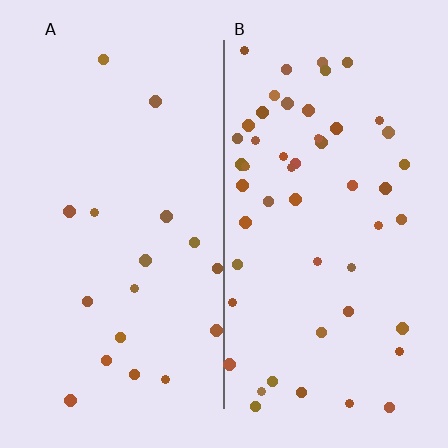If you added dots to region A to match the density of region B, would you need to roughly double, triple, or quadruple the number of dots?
Approximately triple.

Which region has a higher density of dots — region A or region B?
B (the right).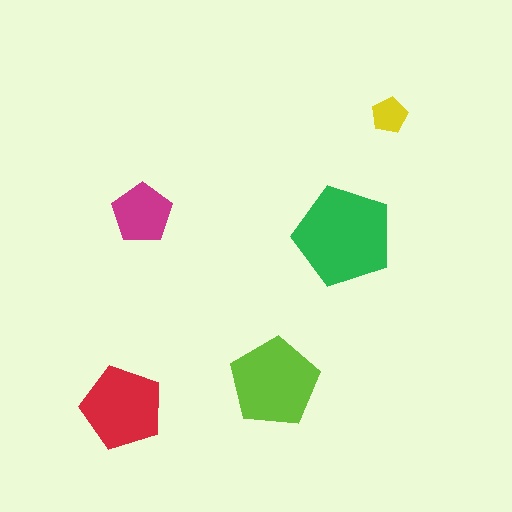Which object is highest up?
The yellow pentagon is topmost.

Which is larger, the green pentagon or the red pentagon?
The green one.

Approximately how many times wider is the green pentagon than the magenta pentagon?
About 1.5 times wider.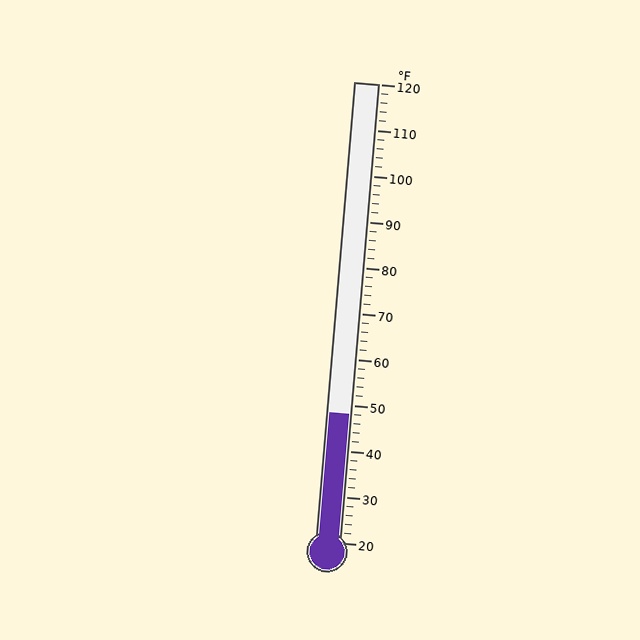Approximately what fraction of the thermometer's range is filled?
The thermometer is filled to approximately 30% of its range.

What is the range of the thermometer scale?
The thermometer scale ranges from 20°F to 120°F.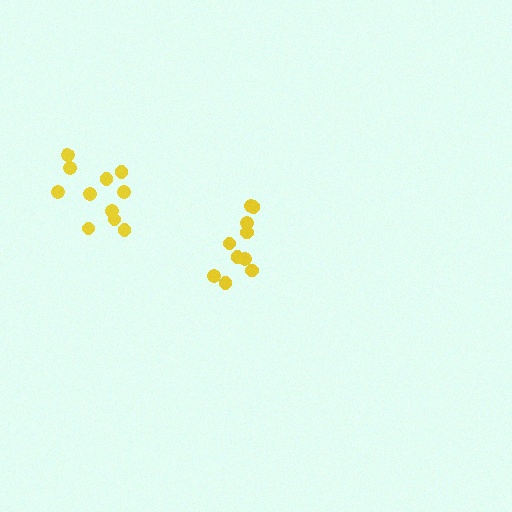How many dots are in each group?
Group 1: 10 dots, Group 2: 11 dots (21 total).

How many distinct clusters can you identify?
There are 2 distinct clusters.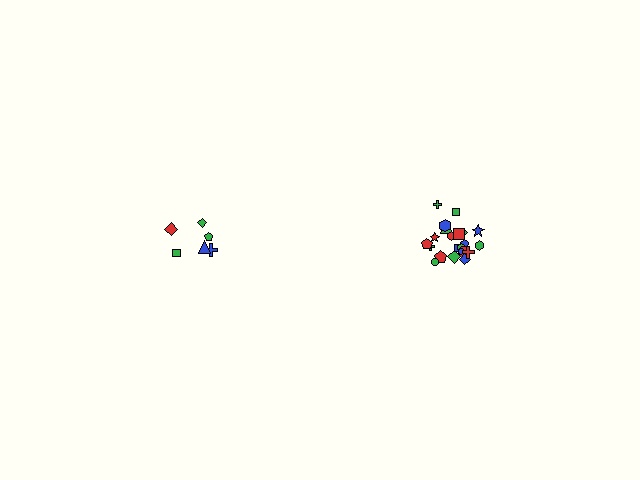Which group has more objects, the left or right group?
The right group.